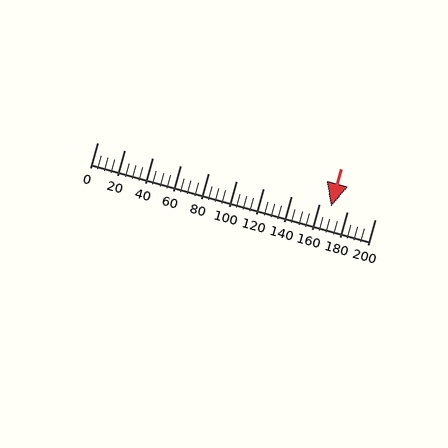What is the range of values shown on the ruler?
The ruler shows values from 0 to 200.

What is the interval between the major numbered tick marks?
The major tick marks are spaced 20 units apart.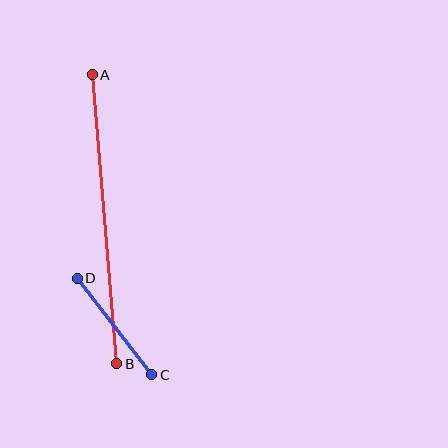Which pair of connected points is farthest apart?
Points A and B are farthest apart.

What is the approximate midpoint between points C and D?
The midpoint is at approximately (115, 326) pixels.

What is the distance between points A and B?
The distance is approximately 290 pixels.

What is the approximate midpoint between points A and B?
The midpoint is at approximately (105, 219) pixels.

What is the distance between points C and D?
The distance is approximately 122 pixels.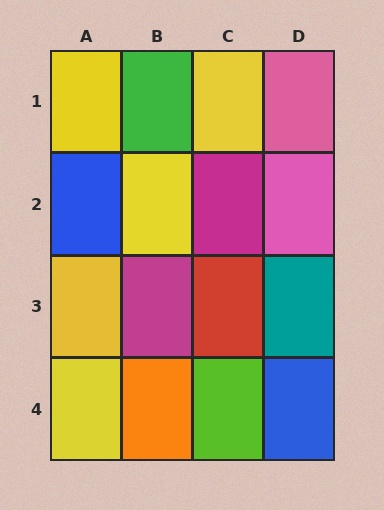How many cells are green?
1 cell is green.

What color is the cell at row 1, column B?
Green.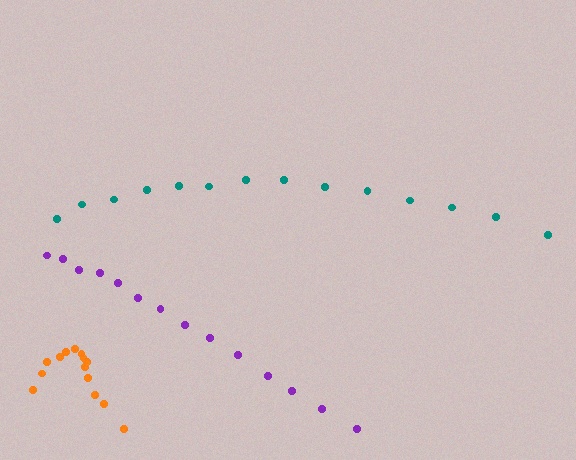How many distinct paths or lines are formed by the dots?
There are 3 distinct paths.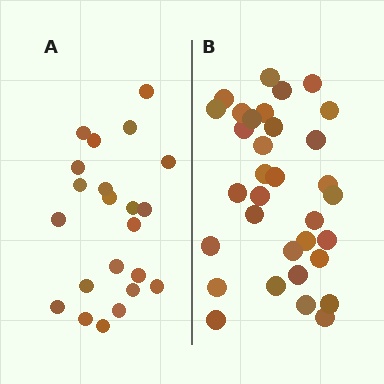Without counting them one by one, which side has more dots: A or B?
Region B (the right region) has more dots.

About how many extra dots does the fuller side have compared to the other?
Region B has roughly 12 or so more dots than region A.